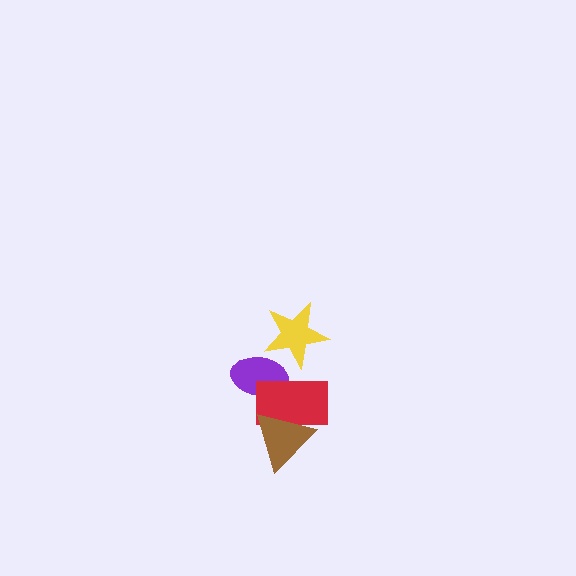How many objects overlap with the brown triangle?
1 object overlaps with the brown triangle.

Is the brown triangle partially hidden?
No, no other shape covers it.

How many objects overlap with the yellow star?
1 object overlaps with the yellow star.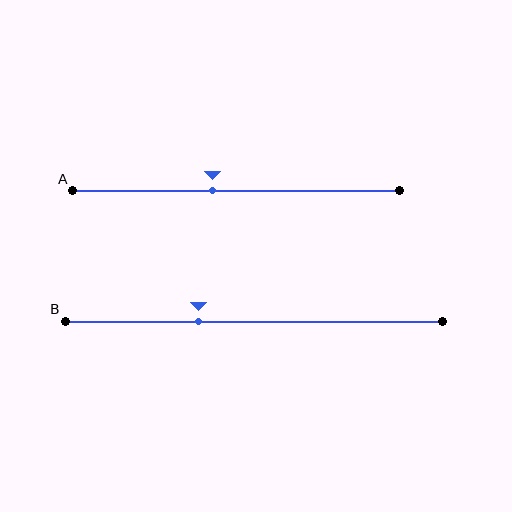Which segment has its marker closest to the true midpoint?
Segment A has its marker closest to the true midpoint.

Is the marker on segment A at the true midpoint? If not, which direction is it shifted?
No, the marker on segment A is shifted to the left by about 7% of the segment length.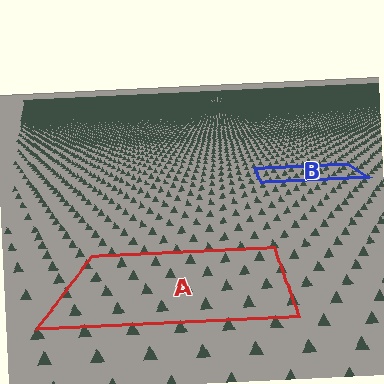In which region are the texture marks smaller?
The texture marks are smaller in region B, because it is farther away.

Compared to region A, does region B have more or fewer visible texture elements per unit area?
Region B has more texture elements per unit area — they are packed more densely because it is farther away.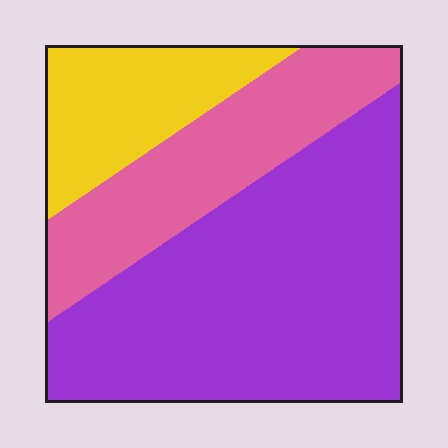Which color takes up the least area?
Yellow, at roughly 20%.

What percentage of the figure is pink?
Pink takes up about one quarter (1/4) of the figure.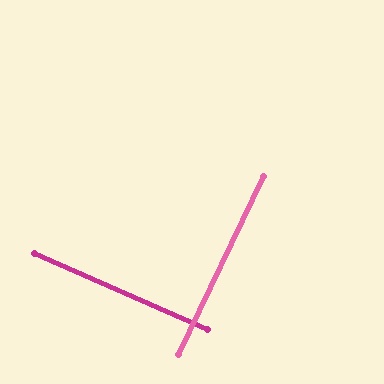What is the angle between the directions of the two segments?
Approximately 88 degrees.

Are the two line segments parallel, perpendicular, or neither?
Perpendicular — they meet at approximately 88°.